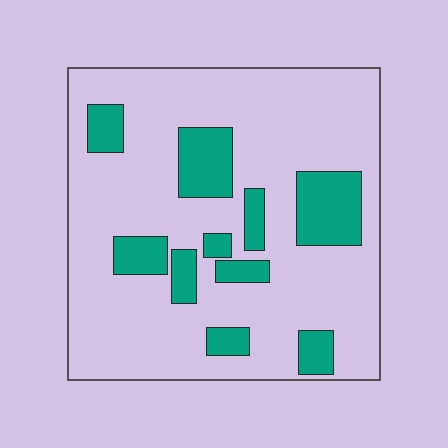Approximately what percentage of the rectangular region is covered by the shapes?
Approximately 20%.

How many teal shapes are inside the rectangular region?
10.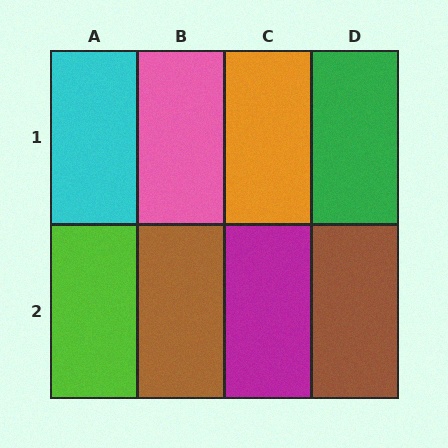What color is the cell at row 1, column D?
Green.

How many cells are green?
1 cell is green.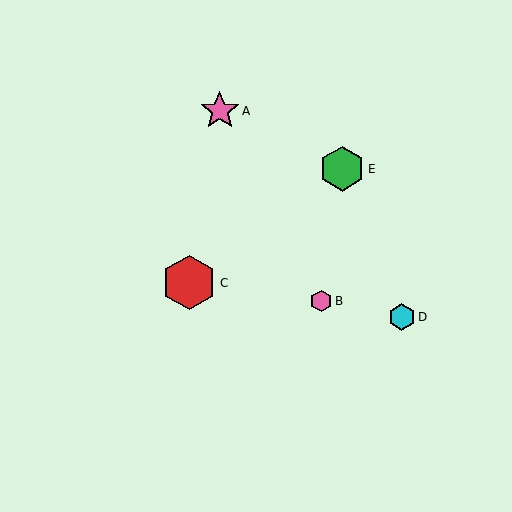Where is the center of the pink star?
The center of the pink star is at (220, 111).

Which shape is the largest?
The red hexagon (labeled C) is the largest.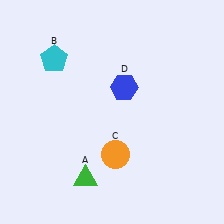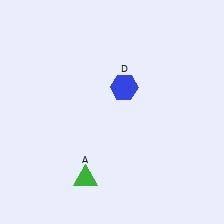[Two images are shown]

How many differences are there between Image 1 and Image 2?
There are 2 differences between the two images.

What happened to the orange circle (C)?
The orange circle (C) was removed in Image 2. It was in the bottom-right area of Image 1.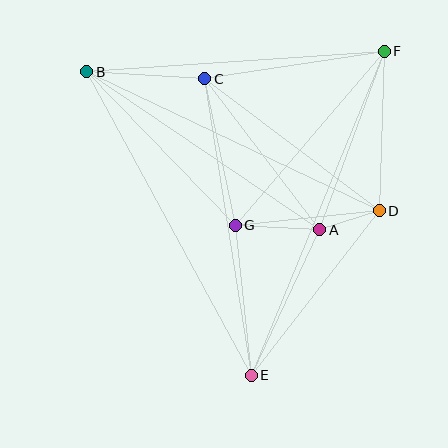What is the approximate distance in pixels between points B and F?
The distance between B and F is approximately 298 pixels.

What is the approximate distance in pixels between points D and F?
The distance between D and F is approximately 159 pixels.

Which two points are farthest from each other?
Points E and F are farthest from each other.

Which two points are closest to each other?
Points A and D are closest to each other.